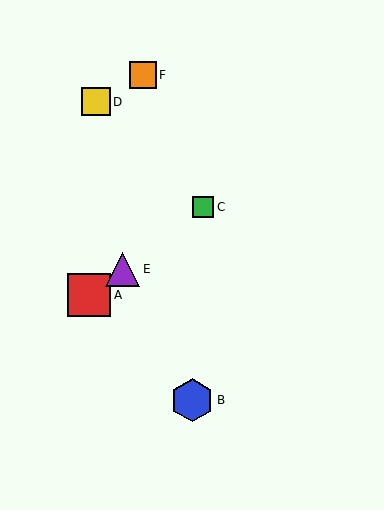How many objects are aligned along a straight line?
3 objects (A, C, E) are aligned along a straight line.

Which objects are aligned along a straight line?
Objects A, C, E are aligned along a straight line.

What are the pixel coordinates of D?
Object D is at (96, 102).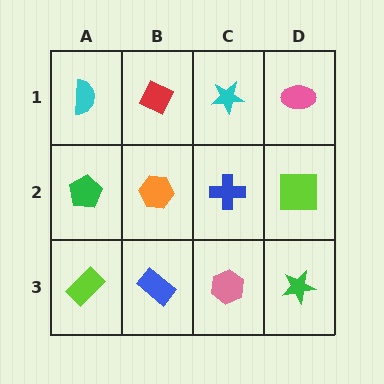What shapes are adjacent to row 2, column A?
A cyan semicircle (row 1, column A), a lime rectangle (row 3, column A), an orange hexagon (row 2, column B).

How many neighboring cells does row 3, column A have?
2.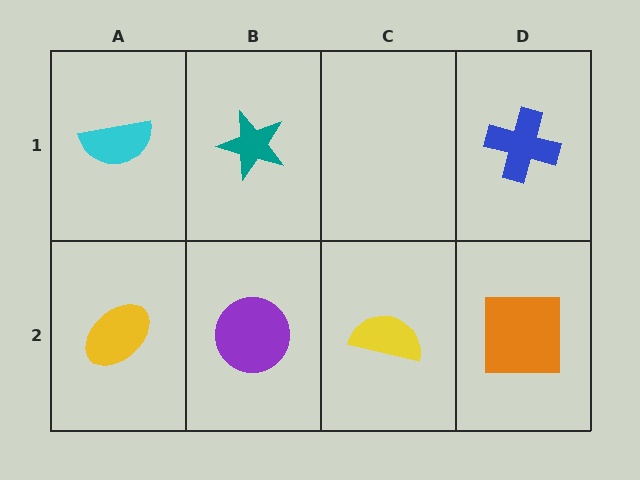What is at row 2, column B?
A purple circle.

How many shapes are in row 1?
3 shapes.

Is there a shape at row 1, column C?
No, that cell is empty.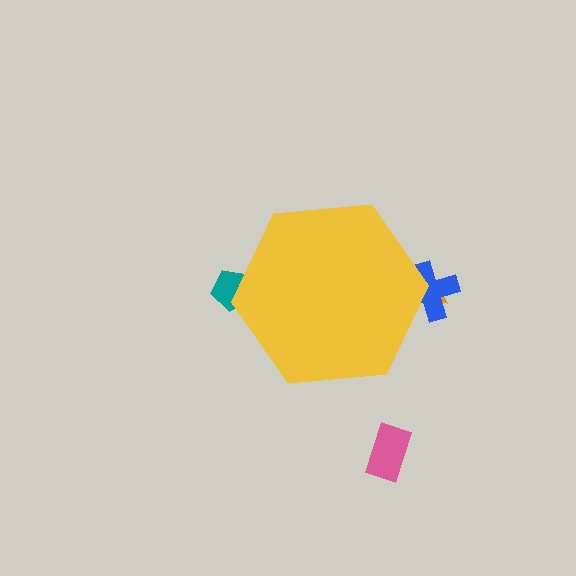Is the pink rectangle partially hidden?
No, the pink rectangle is fully visible.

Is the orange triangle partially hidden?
Yes, the orange triangle is partially hidden behind the yellow hexagon.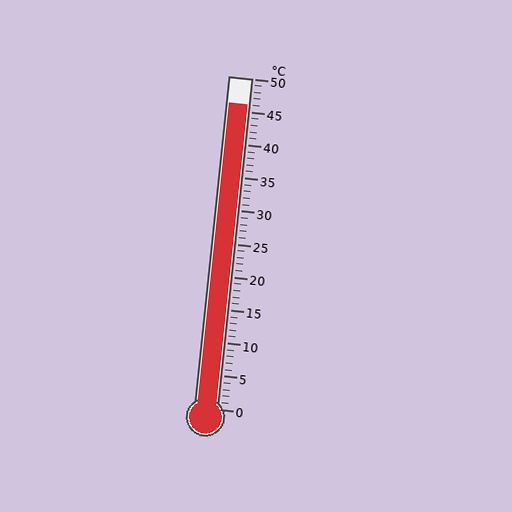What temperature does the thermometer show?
The thermometer shows approximately 46°C.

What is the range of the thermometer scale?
The thermometer scale ranges from 0°C to 50°C.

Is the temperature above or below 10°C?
The temperature is above 10°C.